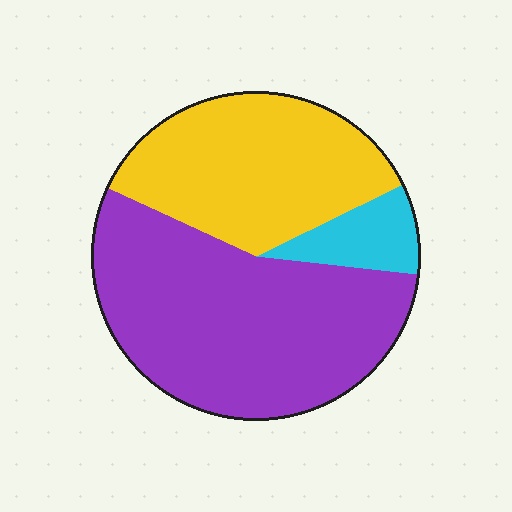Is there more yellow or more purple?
Purple.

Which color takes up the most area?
Purple, at roughly 55%.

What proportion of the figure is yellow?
Yellow takes up about three eighths (3/8) of the figure.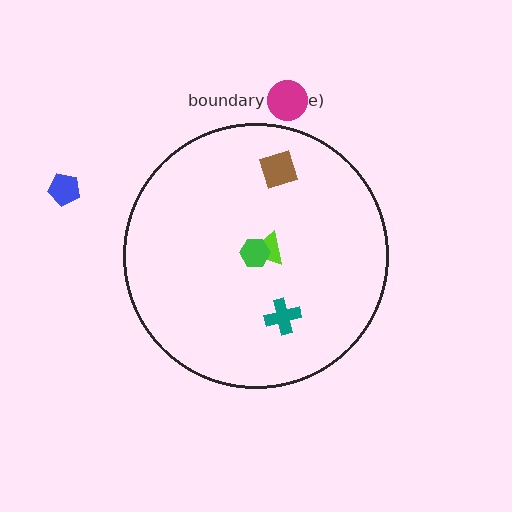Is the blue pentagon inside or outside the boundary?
Outside.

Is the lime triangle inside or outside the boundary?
Inside.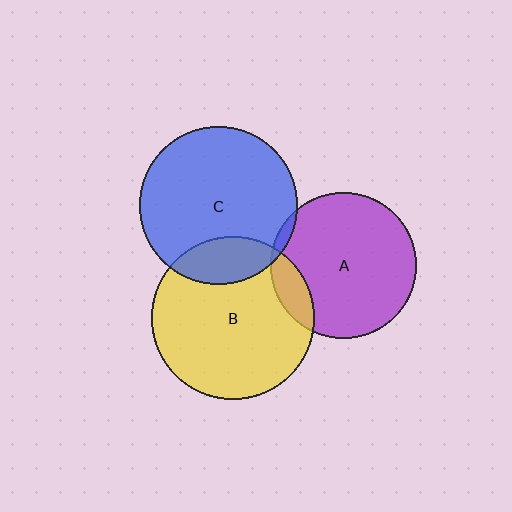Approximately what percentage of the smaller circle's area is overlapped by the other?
Approximately 5%.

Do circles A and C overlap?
Yes.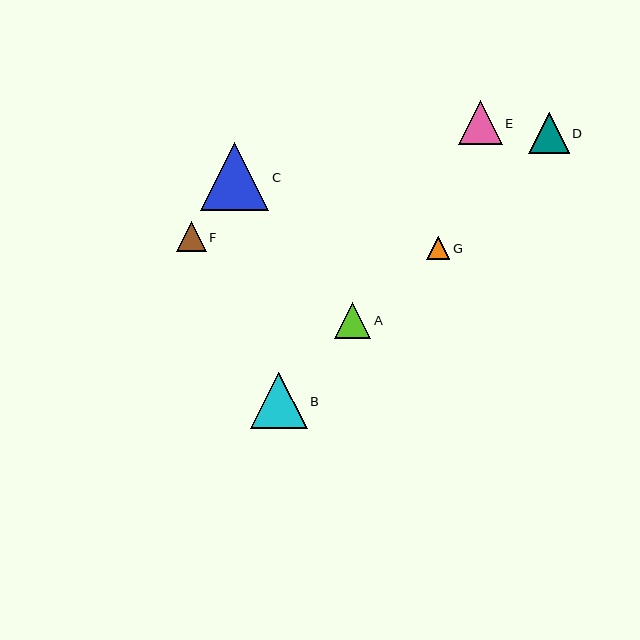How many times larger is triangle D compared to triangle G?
Triangle D is approximately 1.7 times the size of triangle G.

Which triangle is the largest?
Triangle C is the largest with a size of approximately 68 pixels.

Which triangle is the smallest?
Triangle G is the smallest with a size of approximately 23 pixels.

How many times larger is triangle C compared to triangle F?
Triangle C is approximately 2.2 times the size of triangle F.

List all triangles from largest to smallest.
From largest to smallest: C, B, E, D, A, F, G.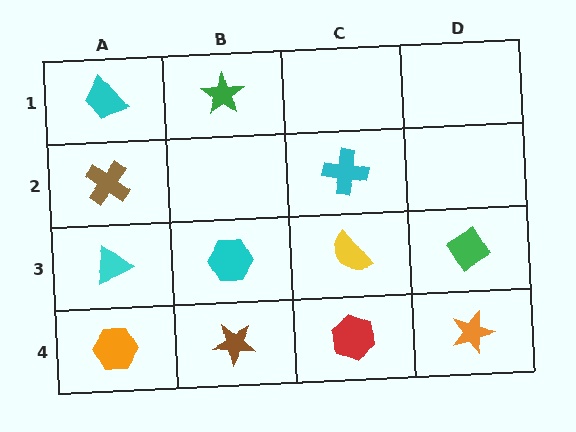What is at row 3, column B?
A cyan hexagon.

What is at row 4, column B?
A brown star.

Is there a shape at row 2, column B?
No, that cell is empty.